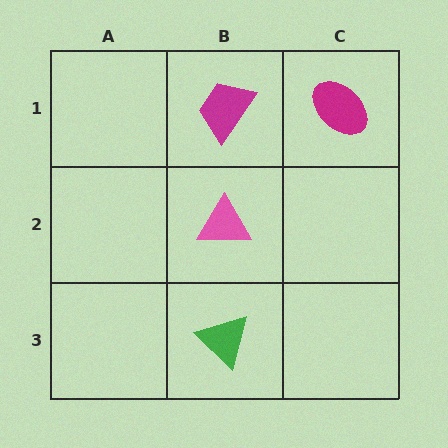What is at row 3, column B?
A green triangle.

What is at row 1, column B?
A magenta trapezoid.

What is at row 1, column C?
A magenta ellipse.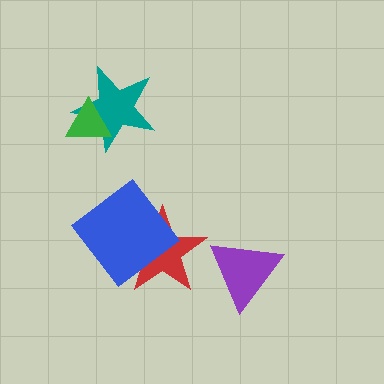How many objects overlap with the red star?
1 object overlaps with the red star.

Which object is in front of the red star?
The blue diamond is in front of the red star.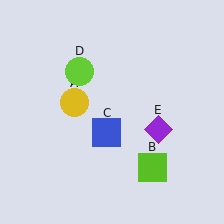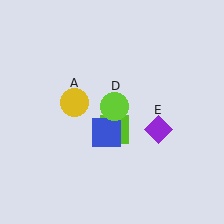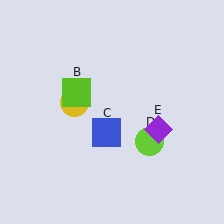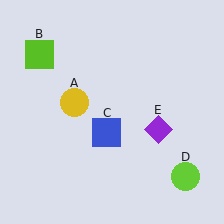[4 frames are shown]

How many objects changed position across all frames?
2 objects changed position: lime square (object B), lime circle (object D).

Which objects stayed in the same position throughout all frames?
Yellow circle (object A) and blue square (object C) and purple diamond (object E) remained stationary.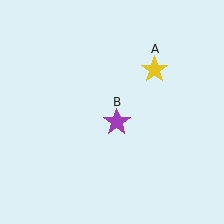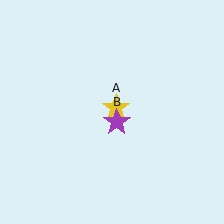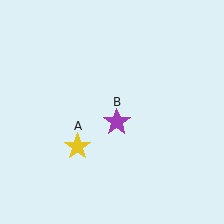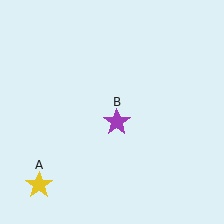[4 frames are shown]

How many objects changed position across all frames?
1 object changed position: yellow star (object A).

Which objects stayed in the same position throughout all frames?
Purple star (object B) remained stationary.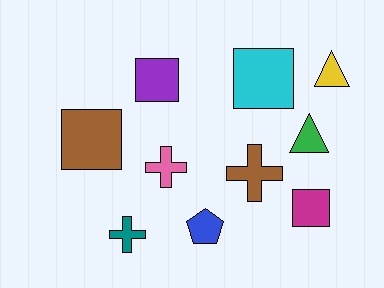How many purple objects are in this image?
There is 1 purple object.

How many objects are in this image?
There are 10 objects.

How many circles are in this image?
There are no circles.